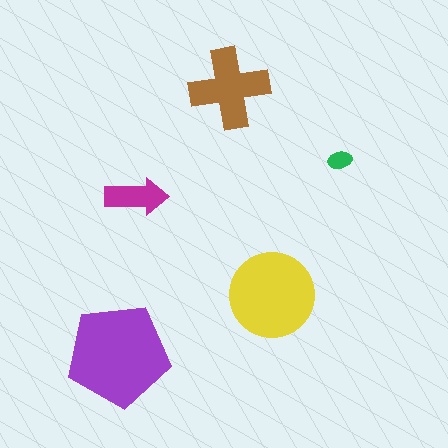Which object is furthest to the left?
The purple pentagon is leftmost.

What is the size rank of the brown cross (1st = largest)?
3rd.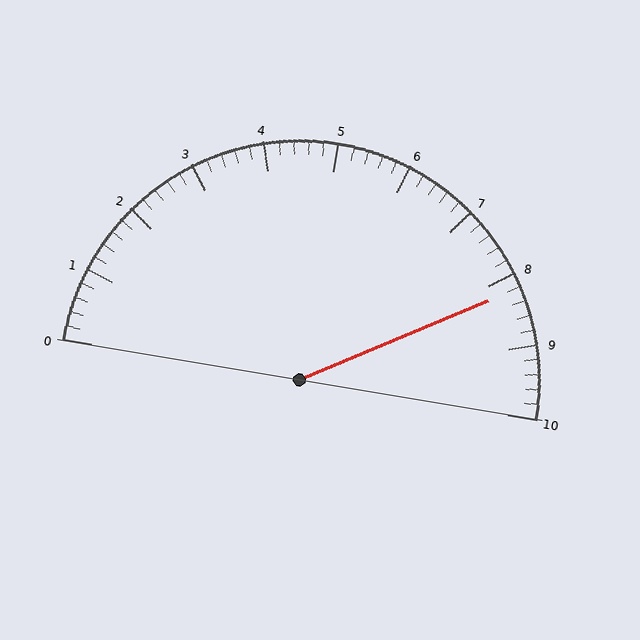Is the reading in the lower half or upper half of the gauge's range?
The reading is in the upper half of the range (0 to 10).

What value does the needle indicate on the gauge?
The needle indicates approximately 8.2.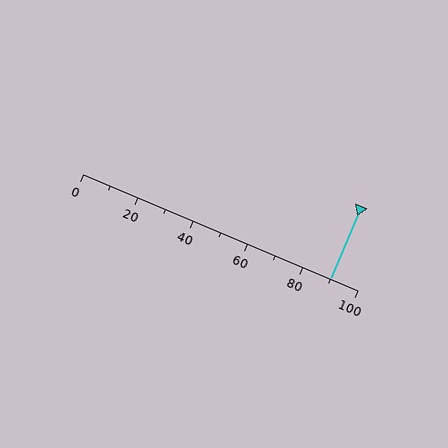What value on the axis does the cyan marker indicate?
The marker indicates approximately 90.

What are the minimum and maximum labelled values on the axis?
The axis runs from 0 to 100.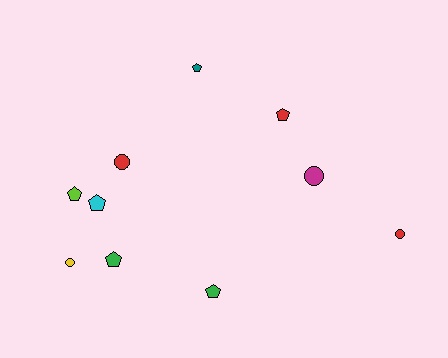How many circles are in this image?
There are 4 circles.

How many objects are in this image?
There are 10 objects.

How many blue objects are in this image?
There are no blue objects.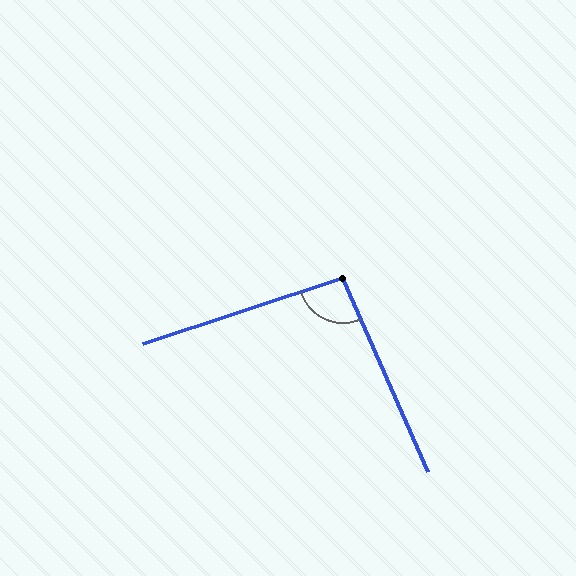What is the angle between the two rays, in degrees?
Approximately 96 degrees.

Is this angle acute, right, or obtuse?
It is obtuse.